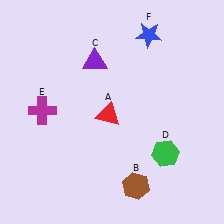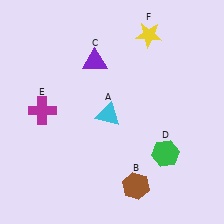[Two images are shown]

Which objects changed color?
A changed from red to cyan. F changed from blue to yellow.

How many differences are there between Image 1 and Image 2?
There are 2 differences between the two images.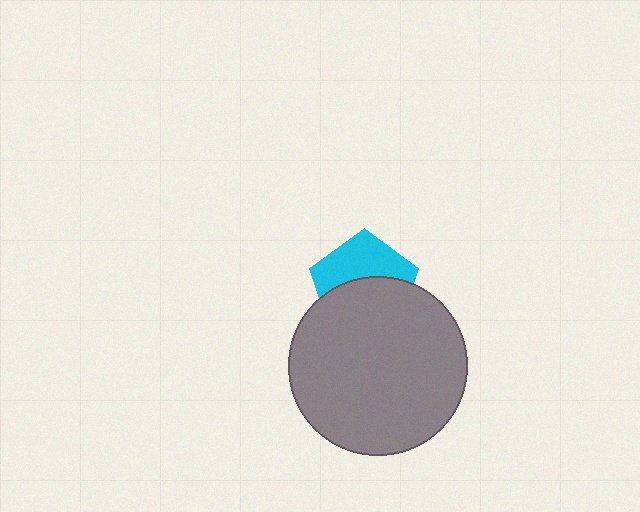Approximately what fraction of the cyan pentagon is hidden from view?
Roughly 54% of the cyan pentagon is hidden behind the gray circle.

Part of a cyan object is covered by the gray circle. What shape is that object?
It is a pentagon.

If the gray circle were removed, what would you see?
You would see the complete cyan pentagon.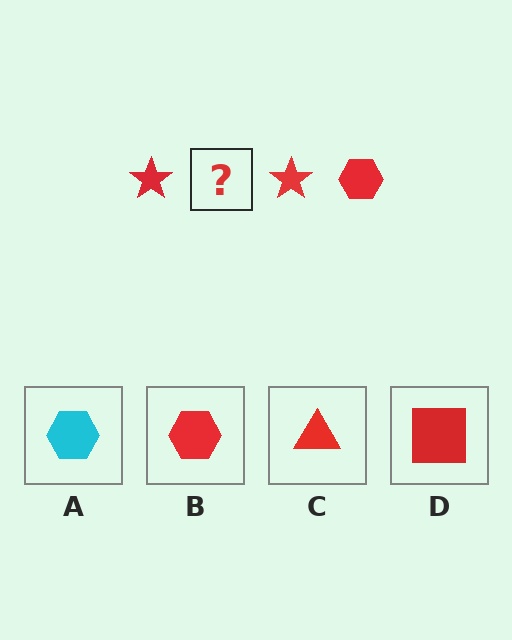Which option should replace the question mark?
Option B.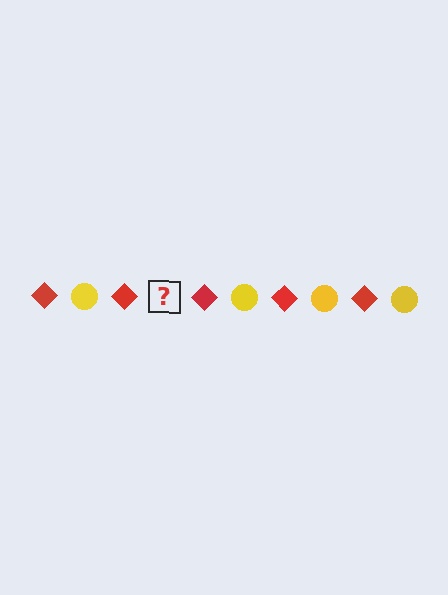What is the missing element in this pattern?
The missing element is a yellow circle.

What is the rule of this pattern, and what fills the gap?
The rule is that the pattern alternates between red diamond and yellow circle. The gap should be filled with a yellow circle.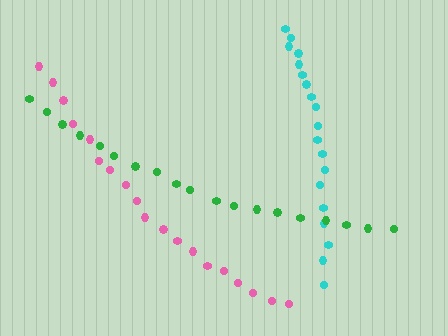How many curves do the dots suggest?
There are 3 distinct paths.